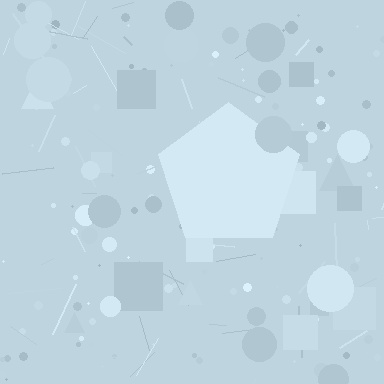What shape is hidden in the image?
A pentagon is hidden in the image.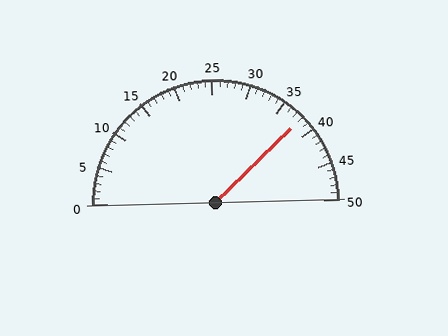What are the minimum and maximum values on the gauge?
The gauge ranges from 0 to 50.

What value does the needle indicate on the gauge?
The needle indicates approximately 38.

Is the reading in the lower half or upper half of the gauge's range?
The reading is in the upper half of the range (0 to 50).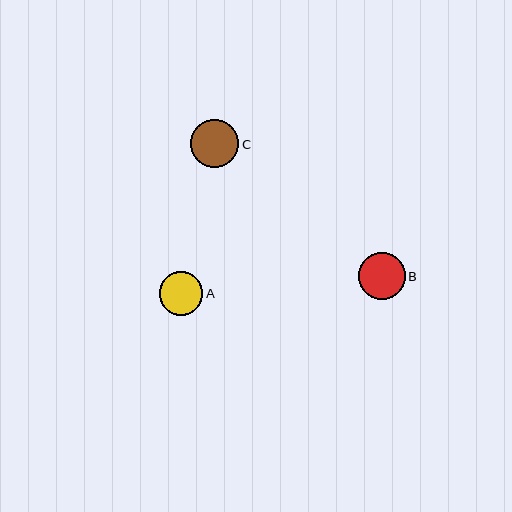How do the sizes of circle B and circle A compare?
Circle B and circle A are approximately the same size.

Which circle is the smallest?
Circle A is the smallest with a size of approximately 44 pixels.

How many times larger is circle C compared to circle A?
Circle C is approximately 1.1 times the size of circle A.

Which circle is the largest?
Circle C is the largest with a size of approximately 48 pixels.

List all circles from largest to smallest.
From largest to smallest: C, B, A.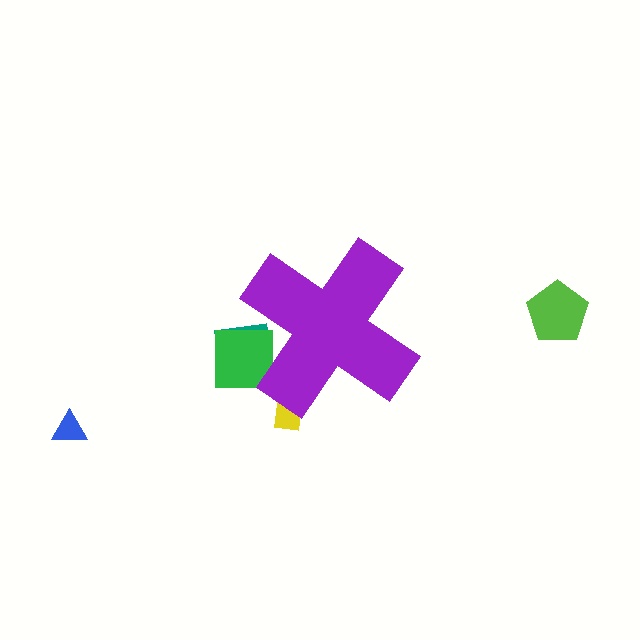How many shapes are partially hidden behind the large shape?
3 shapes are partially hidden.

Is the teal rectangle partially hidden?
Yes, the teal rectangle is partially hidden behind the purple cross.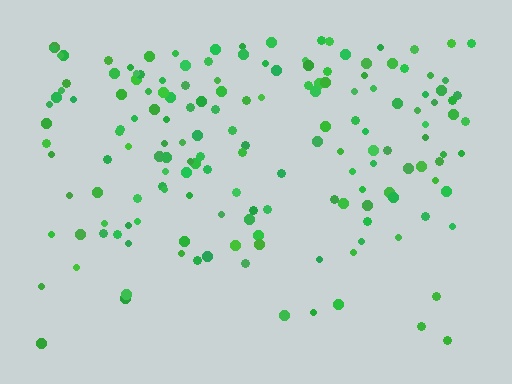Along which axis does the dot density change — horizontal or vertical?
Vertical.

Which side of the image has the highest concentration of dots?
The top.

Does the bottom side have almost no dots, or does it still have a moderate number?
Still a moderate number, just noticeably fewer than the top.